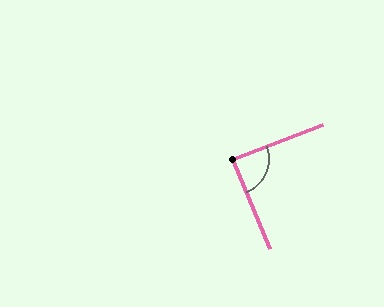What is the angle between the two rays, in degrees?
Approximately 89 degrees.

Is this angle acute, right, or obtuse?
It is approximately a right angle.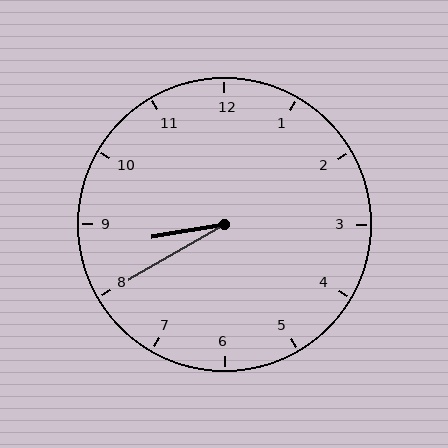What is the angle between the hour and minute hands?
Approximately 20 degrees.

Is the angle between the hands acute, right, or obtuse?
It is acute.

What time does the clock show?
8:40.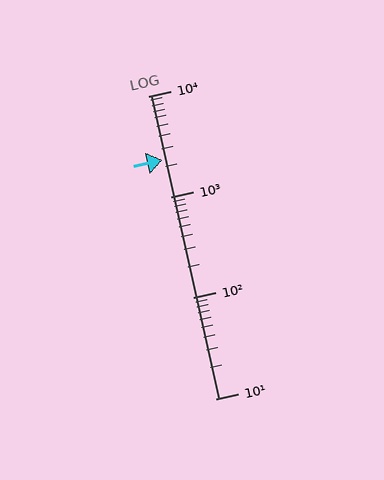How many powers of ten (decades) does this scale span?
The scale spans 3 decades, from 10 to 10000.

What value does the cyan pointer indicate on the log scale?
The pointer indicates approximately 2300.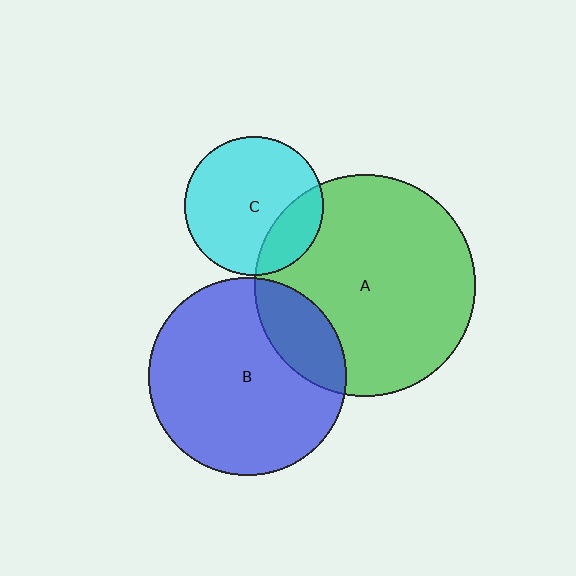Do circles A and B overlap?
Yes.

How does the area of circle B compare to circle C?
Approximately 2.0 times.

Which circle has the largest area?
Circle A (green).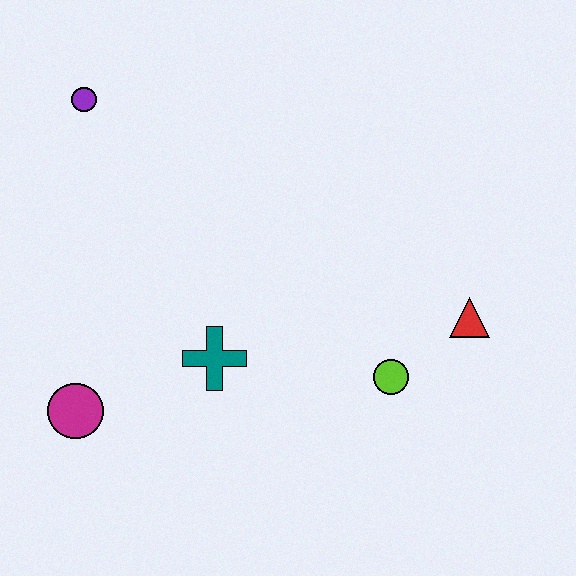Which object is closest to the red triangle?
The lime circle is closest to the red triangle.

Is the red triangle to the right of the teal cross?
Yes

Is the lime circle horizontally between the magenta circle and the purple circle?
No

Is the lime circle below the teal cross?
Yes